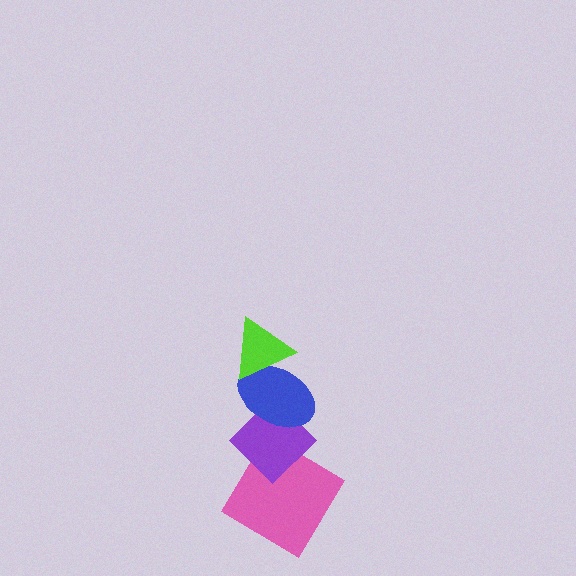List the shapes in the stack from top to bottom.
From top to bottom: the lime triangle, the blue ellipse, the purple diamond, the pink diamond.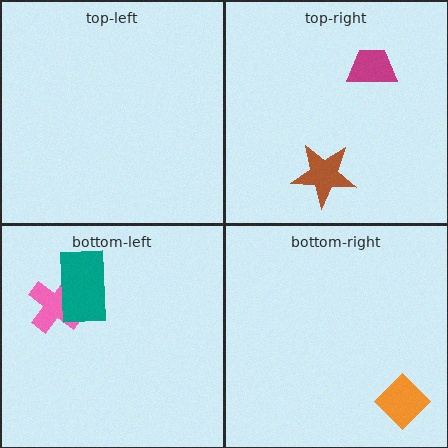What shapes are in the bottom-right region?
The orange diamond.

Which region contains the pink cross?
The bottom-left region.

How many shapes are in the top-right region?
2.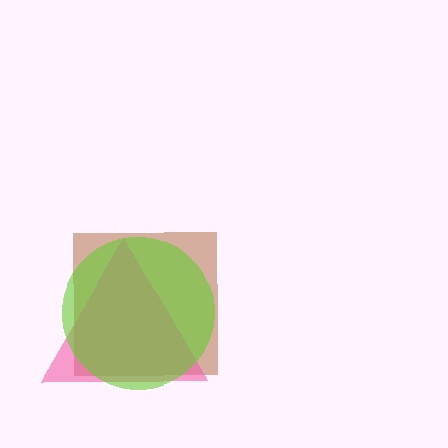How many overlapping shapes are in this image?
There are 3 overlapping shapes in the image.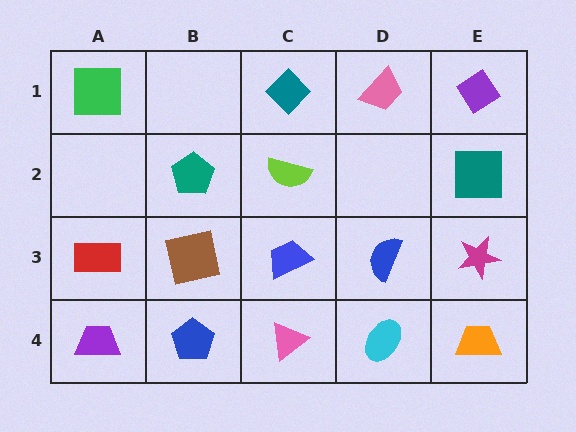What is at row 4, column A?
A purple trapezoid.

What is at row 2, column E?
A teal square.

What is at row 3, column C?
A blue trapezoid.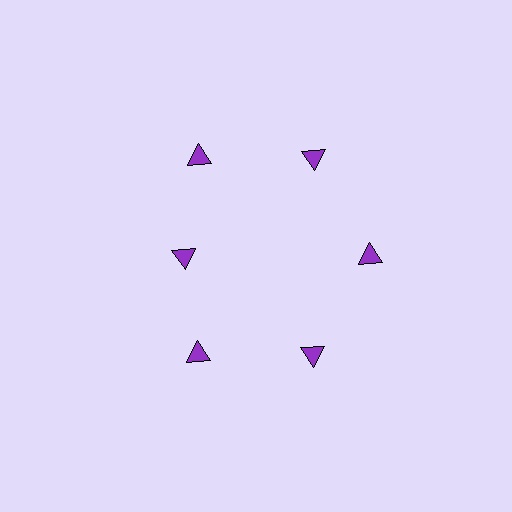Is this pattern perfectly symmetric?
No. The 6 purple triangles are arranged in a ring, but one element near the 9 o'clock position is pulled inward toward the center, breaking the 6-fold rotational symmetry.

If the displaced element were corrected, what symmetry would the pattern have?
It would have 6-fold rotational symmetry — the pattern would map onto itself every 60 degrees.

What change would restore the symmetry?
The symmetry would be restored by moving it outward, back onto the ring so that all 6 triangles sit at equal angles and equal distance from the center.